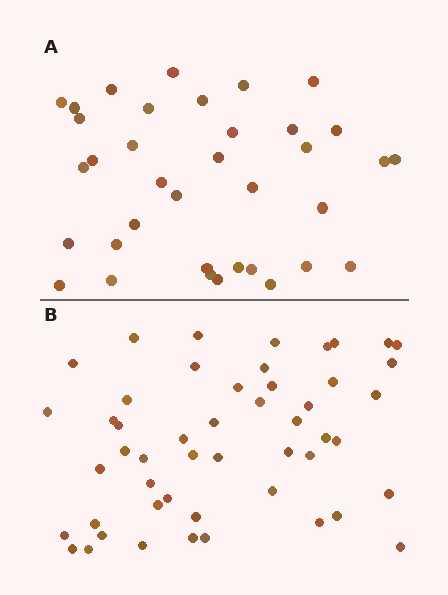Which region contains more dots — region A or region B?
Region B (the bottom region) has more dots.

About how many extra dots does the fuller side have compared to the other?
Region B has approximately 15 more dots than region A.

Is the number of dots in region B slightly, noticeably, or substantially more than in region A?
Region B has noticeably more, but not dramatically so. The ratio is roughly 1.4 to 1.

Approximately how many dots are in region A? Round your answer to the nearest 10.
About 40 dots. (The exact count is 36, which rounds to 40.)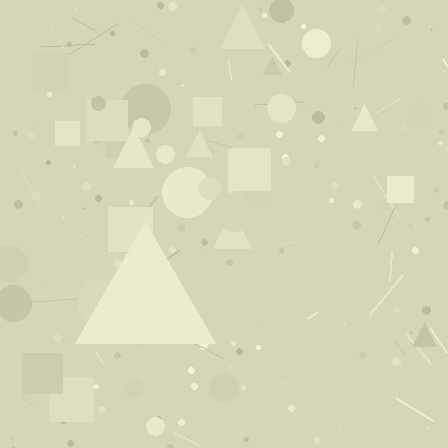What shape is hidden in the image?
A triangle is hidden in the image.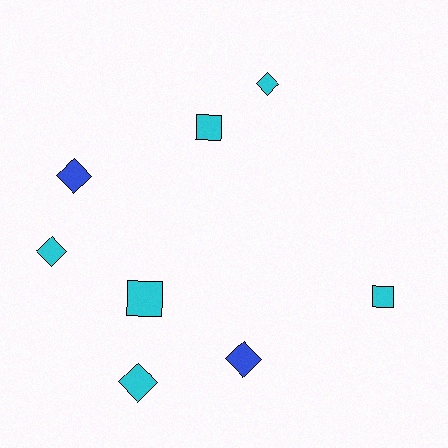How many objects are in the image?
There are 8 objects.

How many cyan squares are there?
There are 3 cyan squares.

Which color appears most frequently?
Cyan, with 6 objects.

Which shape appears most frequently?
Diamond, with 5 objects.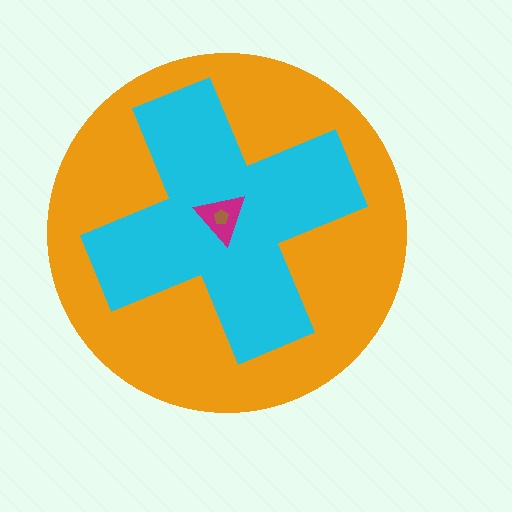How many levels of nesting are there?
4.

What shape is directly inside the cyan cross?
The magenta triangle.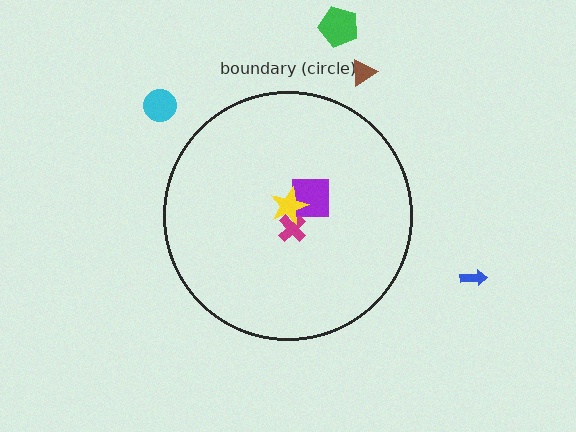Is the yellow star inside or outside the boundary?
Inside.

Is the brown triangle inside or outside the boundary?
Outside.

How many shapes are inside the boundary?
3 inside, 4 outside.